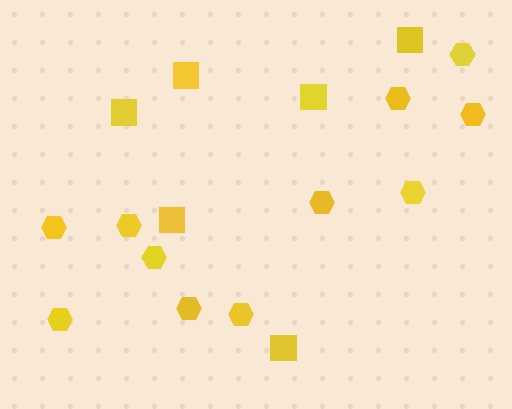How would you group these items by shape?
There are 2 groups: one group of hexagons (11) and one group of squares (6).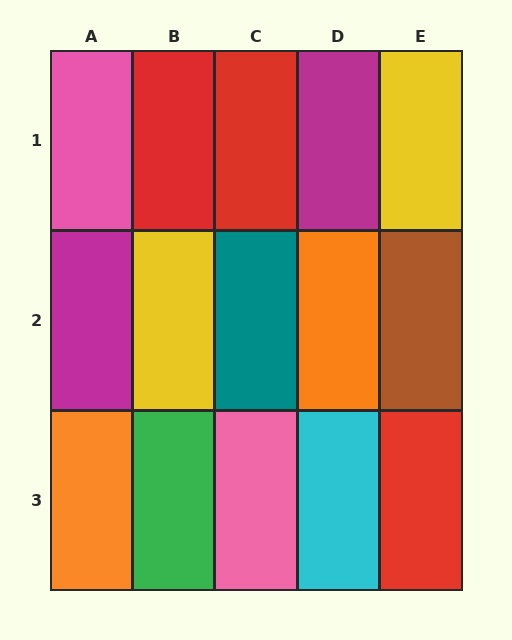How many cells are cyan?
1 cell is cyan.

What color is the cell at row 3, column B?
Green.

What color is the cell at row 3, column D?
Cyan.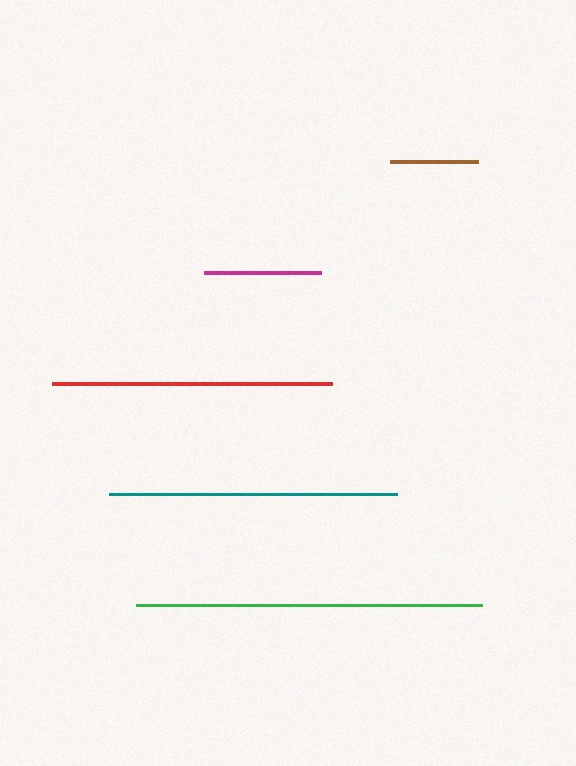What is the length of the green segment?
The green segment is approximately 346 pixels long.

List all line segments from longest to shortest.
From longest to shortest: green, teal, red, magenta, brown.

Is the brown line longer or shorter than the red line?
The red line is longer than the brown line.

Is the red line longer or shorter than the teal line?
The teal line is longer than the red line.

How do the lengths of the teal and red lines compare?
The teal and red lines are approximately the same length.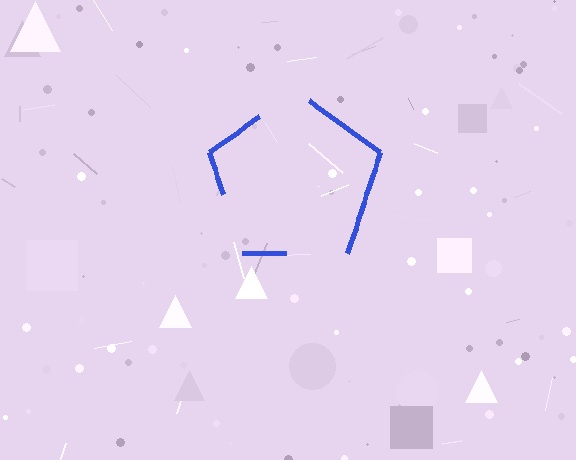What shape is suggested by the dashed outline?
The dashed outline suggests a pentagon.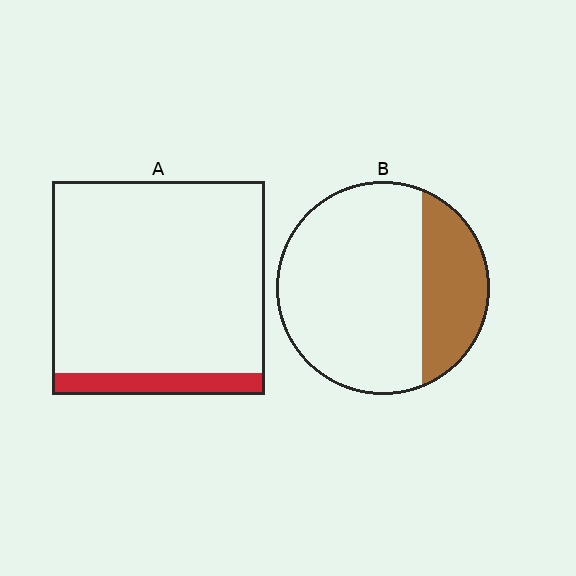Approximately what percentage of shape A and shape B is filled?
A is approximately 10% and B is approximately 25%.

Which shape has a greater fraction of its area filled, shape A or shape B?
Shape B.